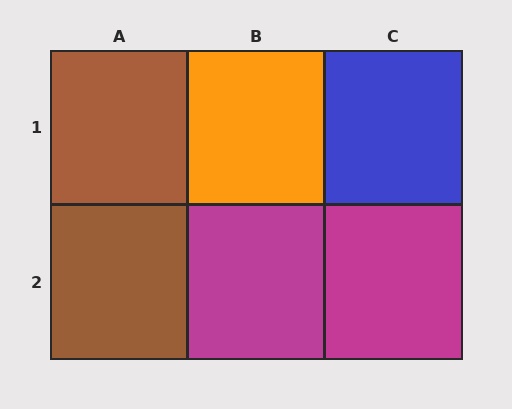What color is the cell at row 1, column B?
Orange.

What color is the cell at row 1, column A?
Brown.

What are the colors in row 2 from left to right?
Brown, magenta, magenta.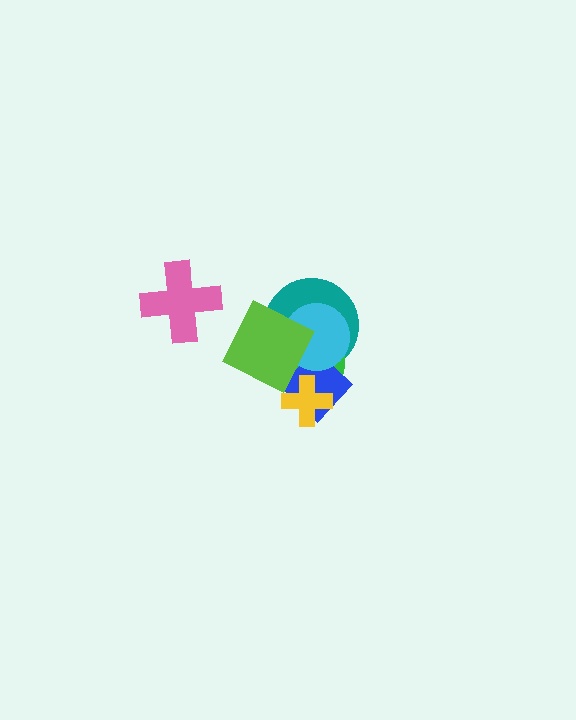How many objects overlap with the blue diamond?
5 objects overlap with the blue diamond.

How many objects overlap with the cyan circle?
4 objects overlap with the cyan circle.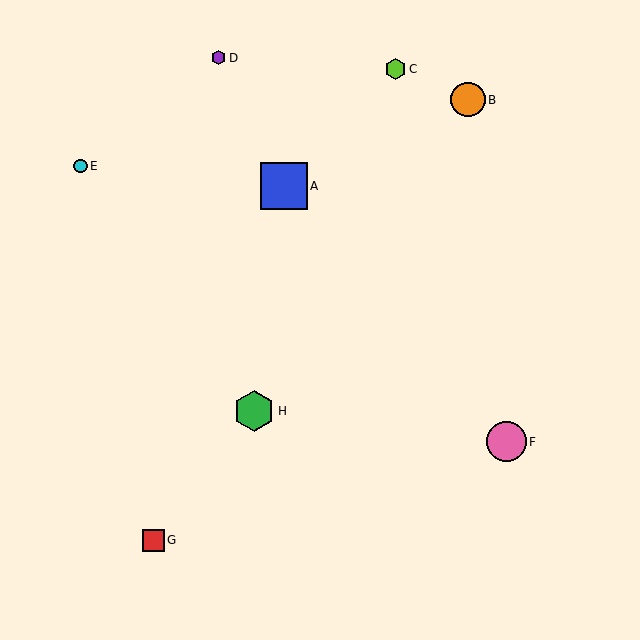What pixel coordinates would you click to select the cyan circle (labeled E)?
Click at (81, 166) to select the cyan circle E.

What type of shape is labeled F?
Shape F is a pink circle.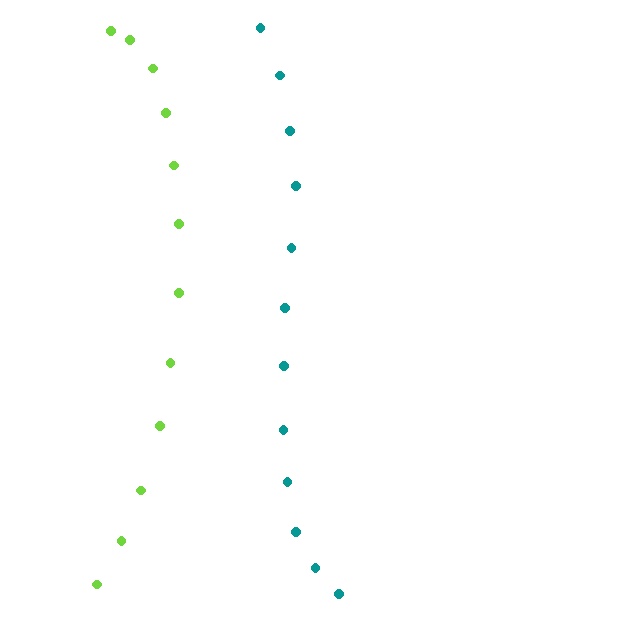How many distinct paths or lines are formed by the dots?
There are 2 distinct paths.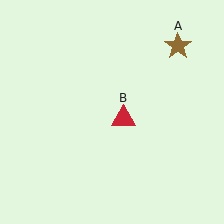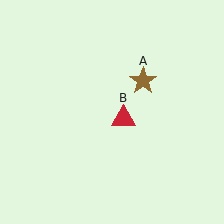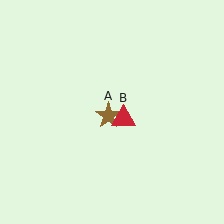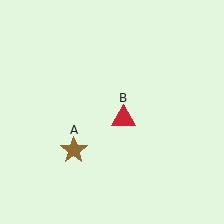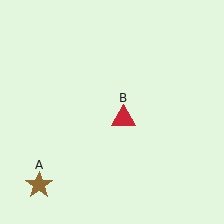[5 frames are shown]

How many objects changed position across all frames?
1 object changed position: brown star (object A).